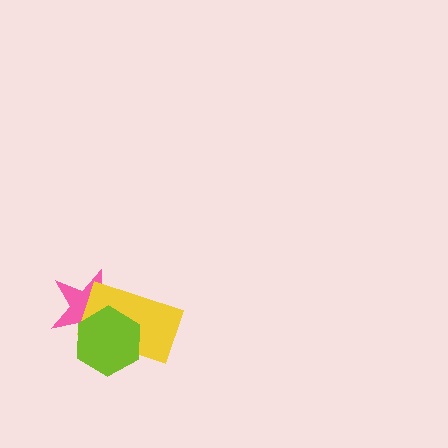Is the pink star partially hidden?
Yes, it is partially covered by another shape.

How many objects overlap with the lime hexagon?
2 objects overlap with the lime hexagon.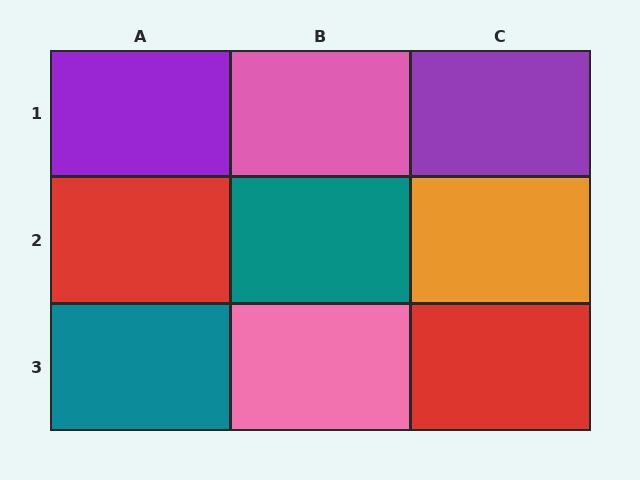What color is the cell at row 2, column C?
Orange.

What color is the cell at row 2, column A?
Red.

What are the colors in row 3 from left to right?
Teal, pink, red.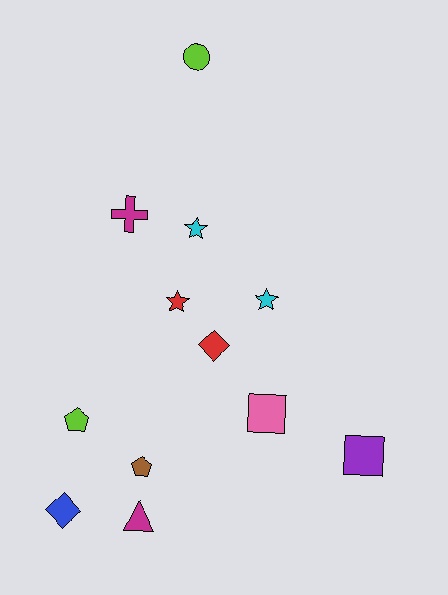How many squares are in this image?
There are 2 squares.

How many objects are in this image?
There are 12 objects.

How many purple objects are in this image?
There is 1 purple object.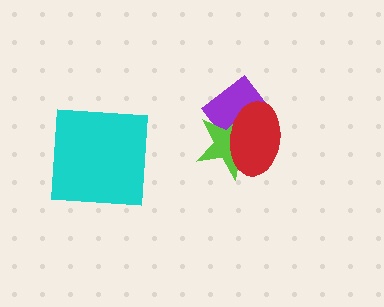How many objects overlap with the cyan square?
0 objects overlap with the cyan square.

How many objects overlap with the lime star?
2 objects overlap with the lime star.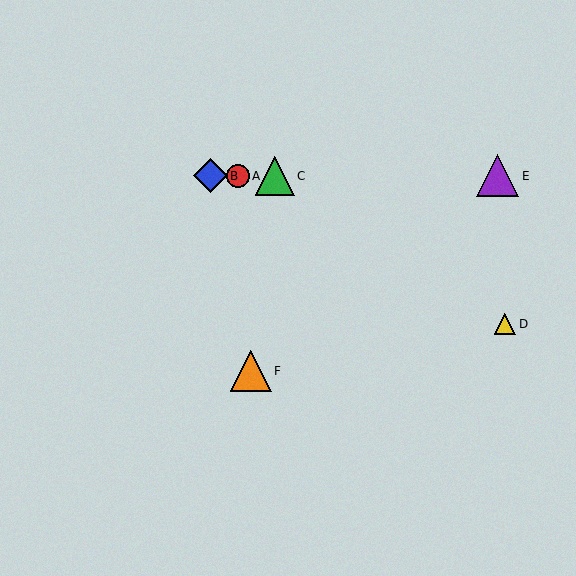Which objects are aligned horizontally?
Objects A, B, C, E are aligned horizontally.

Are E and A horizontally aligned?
Yes, both are at y≈176.